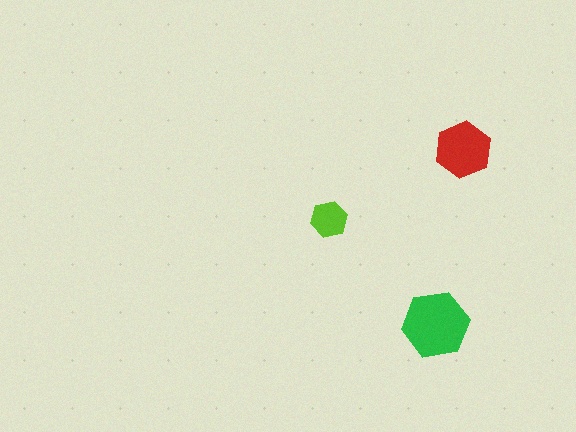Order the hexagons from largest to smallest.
the green one, the red one, the lime one.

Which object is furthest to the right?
The red hexagon is rightmost.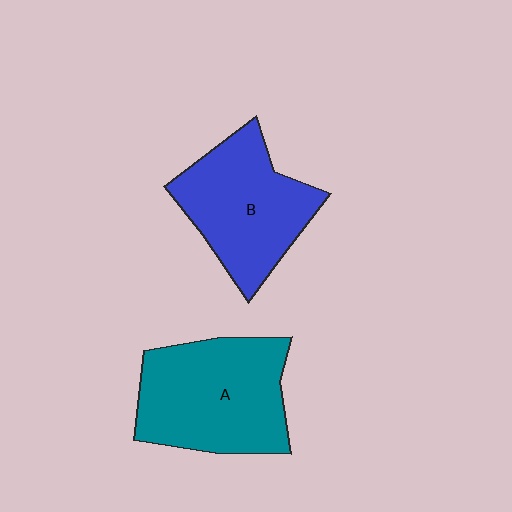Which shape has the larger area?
Shape A (teal).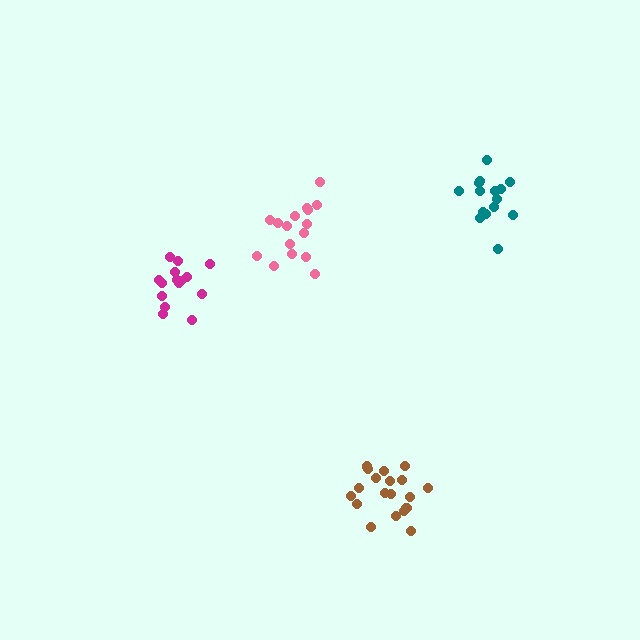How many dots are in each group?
Group 1: 15 dots, Group 2: 19 dots, Group 3: 15 dots, Group 4: 16 dots (65 total).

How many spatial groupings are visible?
There are 4 spatial groupings.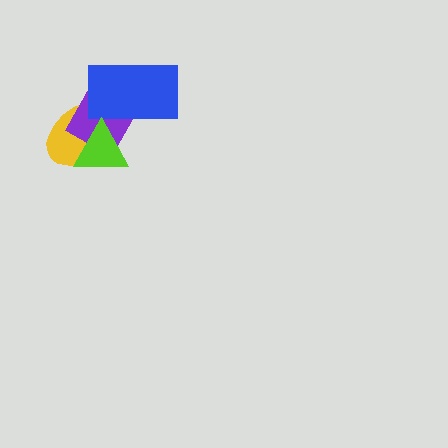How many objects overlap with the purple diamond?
3 objects overlap with the purple diamond.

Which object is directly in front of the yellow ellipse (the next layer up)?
The purple diamond is directly in front of the yellow ellipse.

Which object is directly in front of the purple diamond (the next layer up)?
The blue rectangle is directly in front of the purple diamond.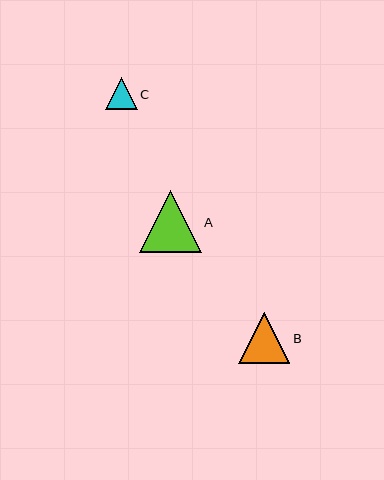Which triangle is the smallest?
Triangle C is the smallest with a size of approximately 32 pixels.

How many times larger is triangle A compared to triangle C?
Triangle A is approximately 1.9 times the size of triangle C.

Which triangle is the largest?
Triangle A is the largest with a size of approximately 62 pixels.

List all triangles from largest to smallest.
From largest to smallest: A, B, C.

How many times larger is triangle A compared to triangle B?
Triangle A is approximately 1.2 times the size of triangle B.